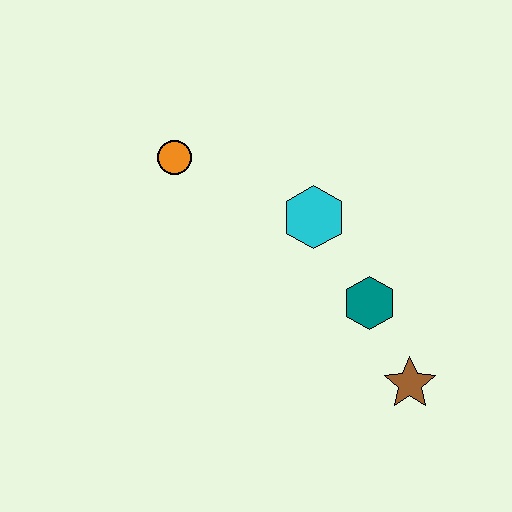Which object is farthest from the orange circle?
The brown star is farthest from the orange circle.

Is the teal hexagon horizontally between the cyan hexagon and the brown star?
Yes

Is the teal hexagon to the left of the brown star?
Yes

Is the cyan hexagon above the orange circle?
No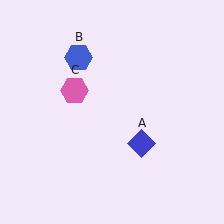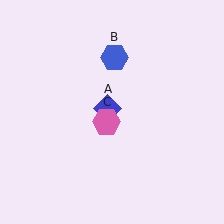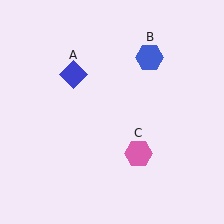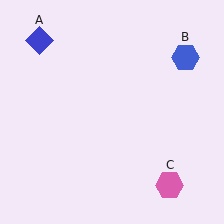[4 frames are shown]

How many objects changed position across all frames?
3 objects changed position: blue diamond (object A), blue hexagon (object B), pink hexagon (object C).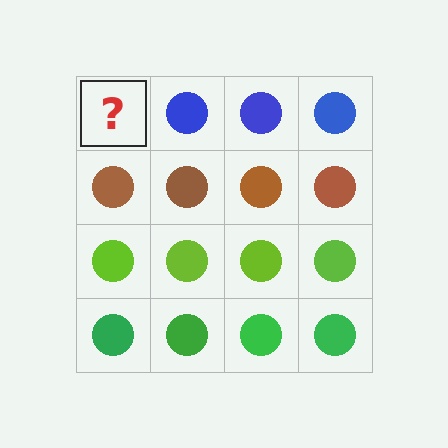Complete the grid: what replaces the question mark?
The question mark should be replaced with a blue circle.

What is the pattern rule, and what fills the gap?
The rule is that each row has a consistent color. The gap should be filled with a blue circle.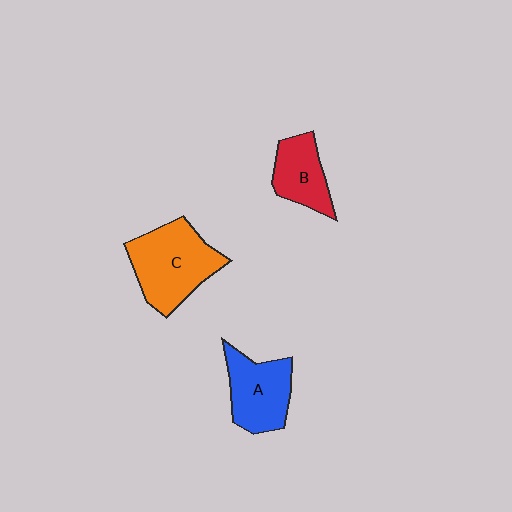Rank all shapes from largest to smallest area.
From largest to smallest: C (orange), A (blue), B (red).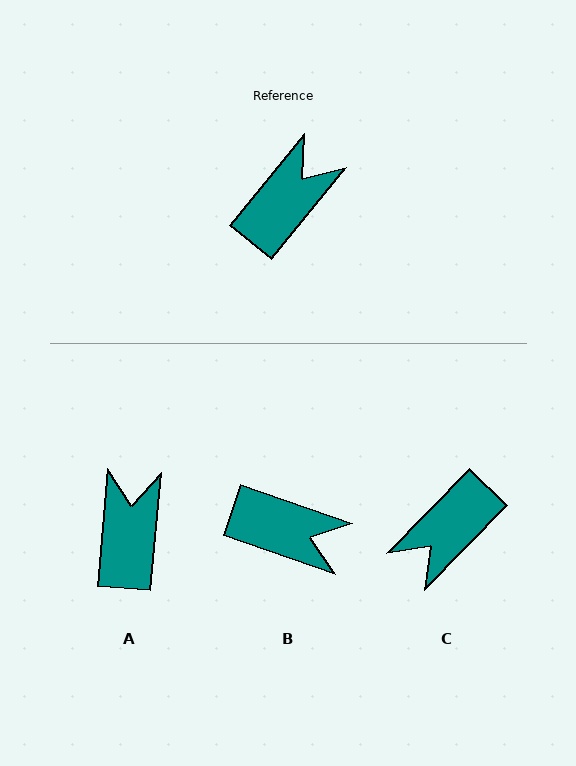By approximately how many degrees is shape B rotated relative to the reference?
Approximately 70 degrees clockwise.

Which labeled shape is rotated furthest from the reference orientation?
C, about 175 degrees away.